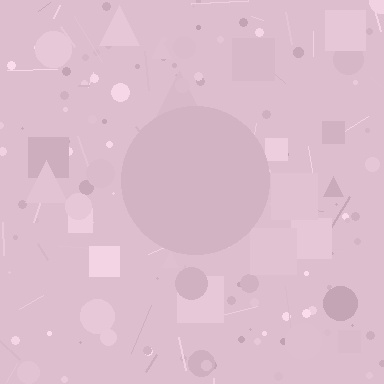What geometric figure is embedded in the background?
A circle is embedded in the background.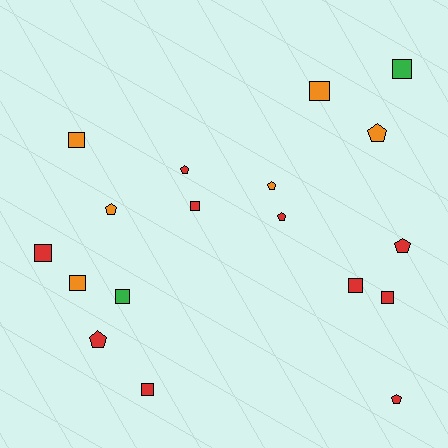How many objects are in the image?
There are 18 objects.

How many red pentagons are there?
There are 5 red pentagons.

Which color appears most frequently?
Red, with 10 objects.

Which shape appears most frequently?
Square, with 10 objects.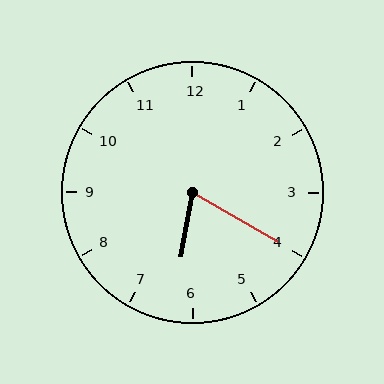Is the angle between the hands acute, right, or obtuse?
It is acute.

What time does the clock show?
6:20.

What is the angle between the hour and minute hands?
Approximately 70 degrees.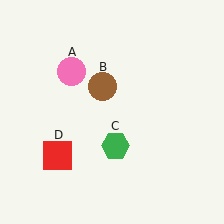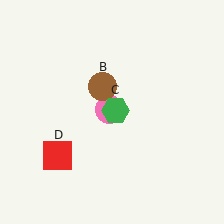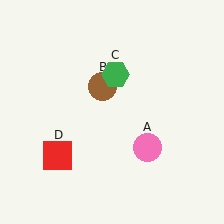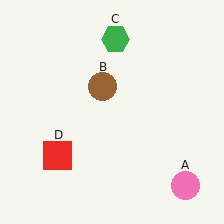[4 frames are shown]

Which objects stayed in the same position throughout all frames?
Brown circle (object B) and red square (object D) remained stationary.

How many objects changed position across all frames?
2 objects changed position: pink circle (object A), green hexagon (object C).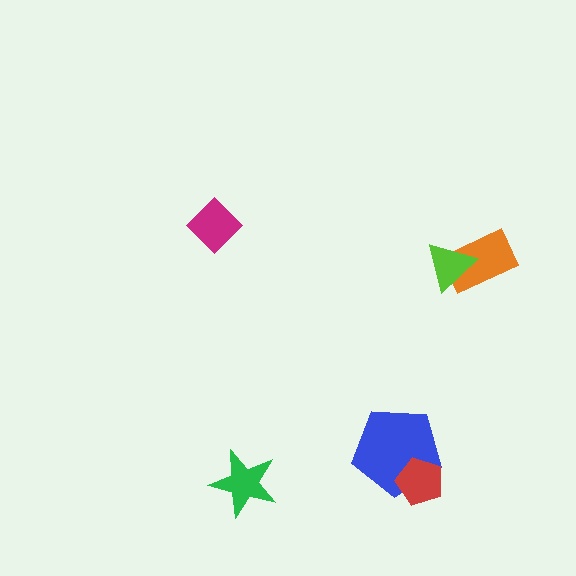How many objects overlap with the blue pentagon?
1 object overlaps with the blue pentagon.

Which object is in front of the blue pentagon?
The red pentagon is in front of the blue pentagon.